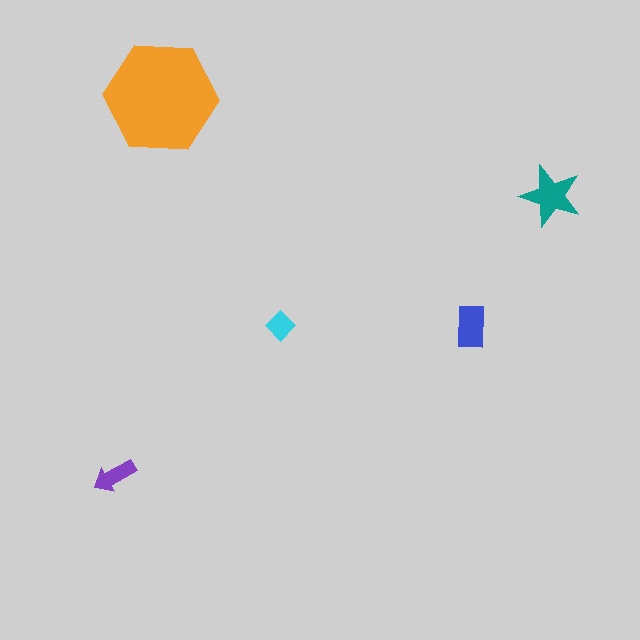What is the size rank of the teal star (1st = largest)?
2nd.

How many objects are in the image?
There are 5 objects in the image.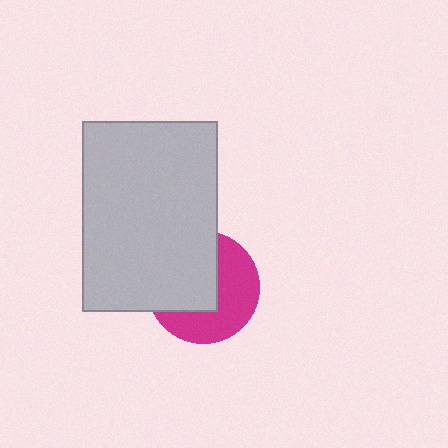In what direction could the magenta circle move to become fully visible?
The magenta circle could move toward the lower-right. That would shift it out from behind the light gray rectangle entirely.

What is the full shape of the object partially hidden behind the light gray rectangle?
The partially hidden object is a magenta circle.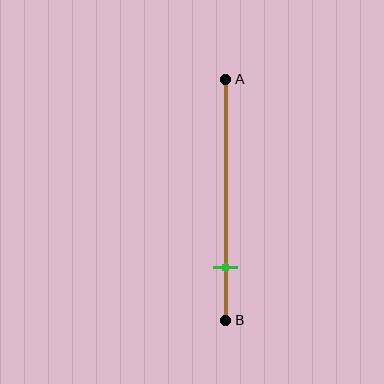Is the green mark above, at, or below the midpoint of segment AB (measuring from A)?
The green mark is below the midpoint of segment AB.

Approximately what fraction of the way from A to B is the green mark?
The green mark is approximately 80% of the way from A to B.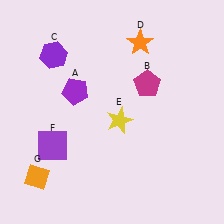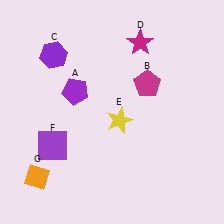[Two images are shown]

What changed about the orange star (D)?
In Image 1, D is orange. In Image 2, it changed to magenta.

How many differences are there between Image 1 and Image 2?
There is 1 difference between the two images.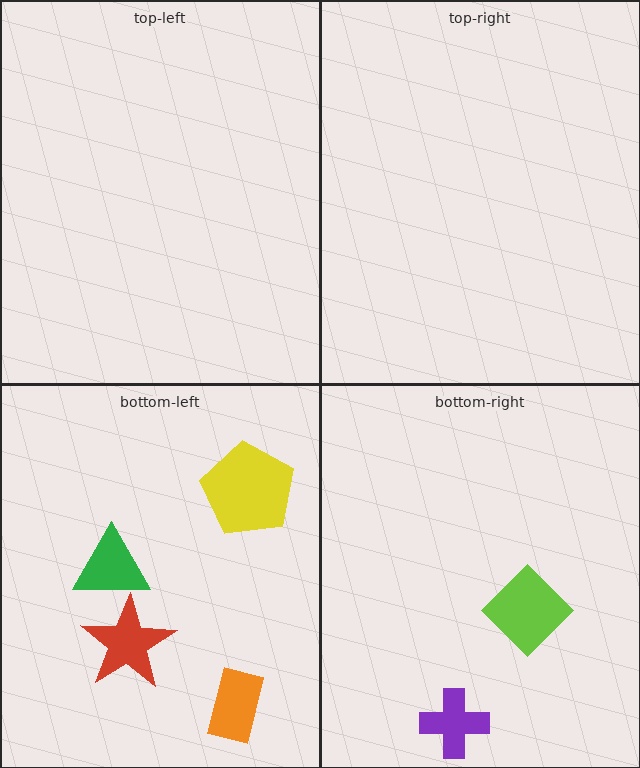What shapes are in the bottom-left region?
The green triangle, the orange rectangle, the yellow pentagon, the red star.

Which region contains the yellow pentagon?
The bottom-left region.